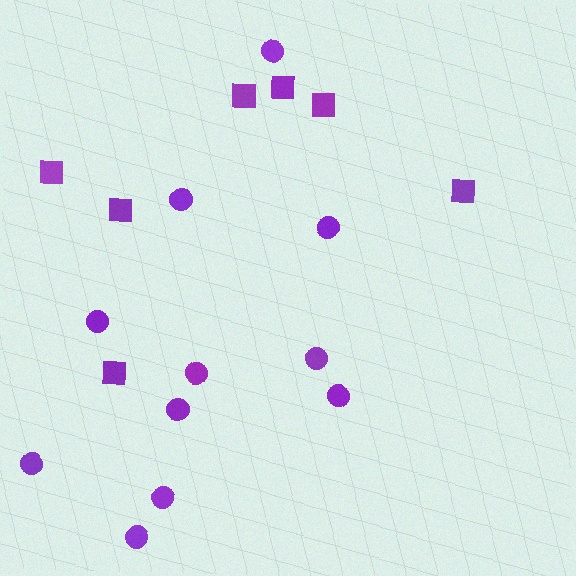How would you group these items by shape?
There are 2 groups: one group of squares (7) and one group of circles (11).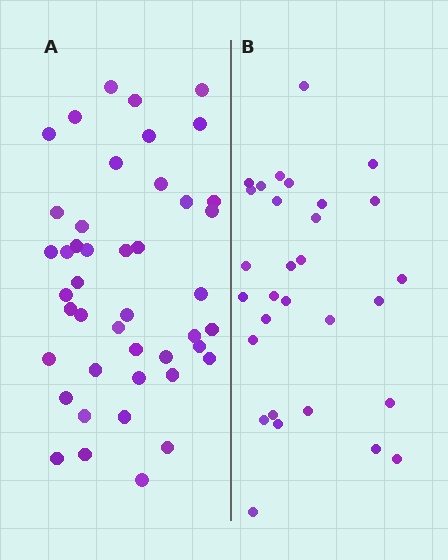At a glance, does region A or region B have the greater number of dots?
Region A (the left region) has more dots.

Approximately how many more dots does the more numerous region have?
Region A has approximately 15 more dots than region B.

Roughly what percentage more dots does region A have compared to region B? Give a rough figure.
About 45% more.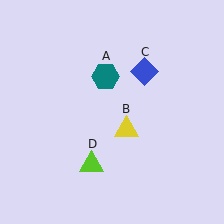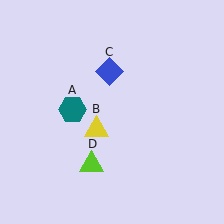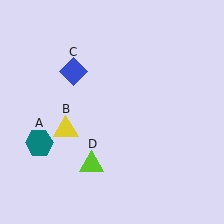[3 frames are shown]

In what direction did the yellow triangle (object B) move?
The yellow triangle (object B) moved left.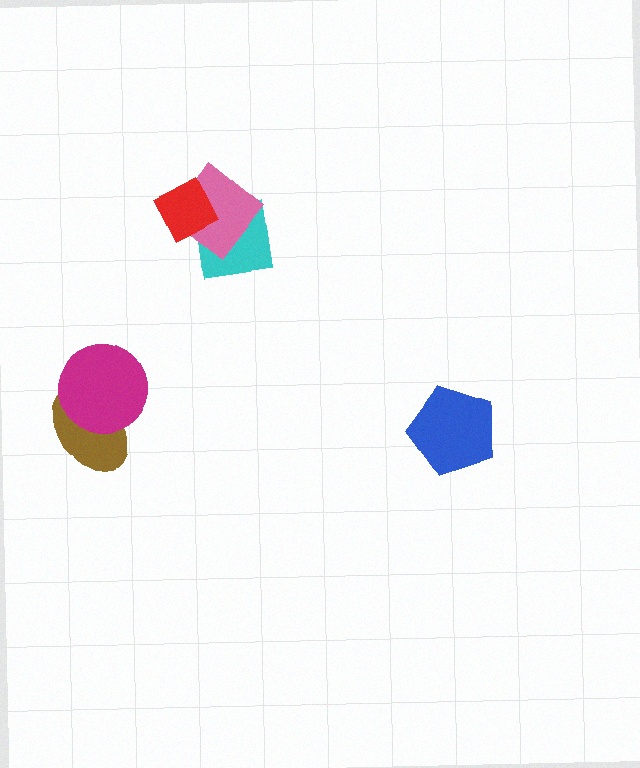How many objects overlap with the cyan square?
2 objects overlap with the cyan square.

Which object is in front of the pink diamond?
The red diamond is in front of the pink diamond.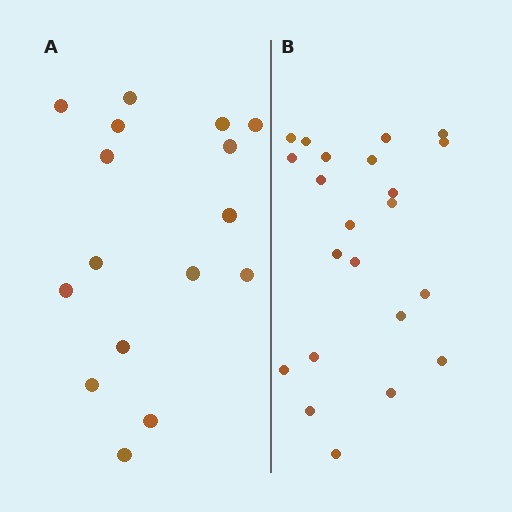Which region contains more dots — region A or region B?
Region B (the right region) has more dots.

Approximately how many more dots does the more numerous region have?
Region B has about 6 more dots than region A.